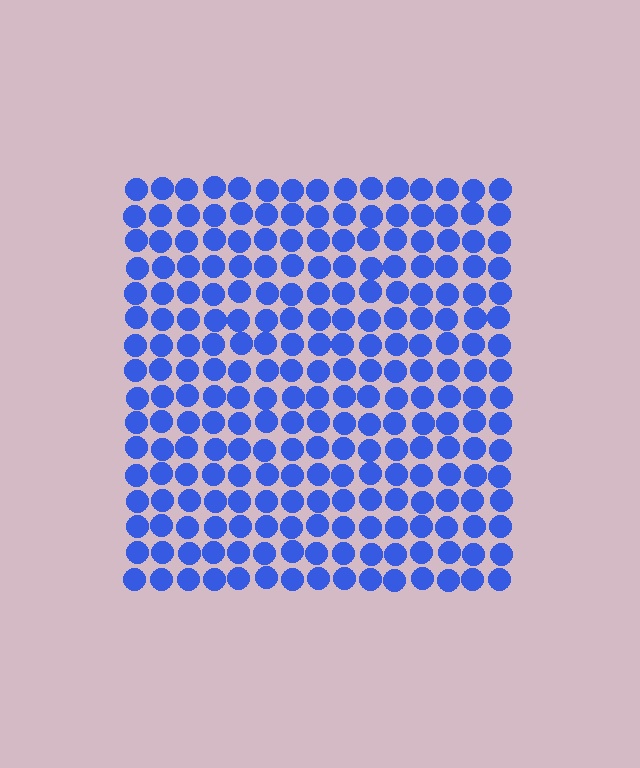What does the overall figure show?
The overall figure shows a square.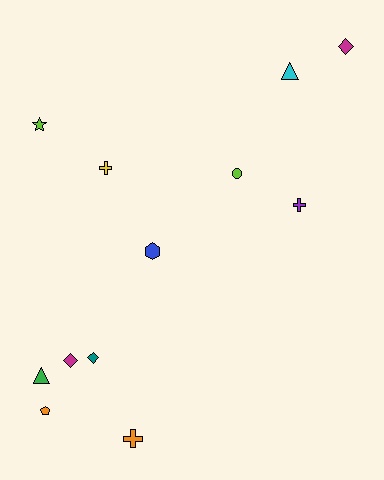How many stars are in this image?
There is 1 star.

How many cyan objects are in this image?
There is 1 cyan object.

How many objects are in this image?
There are 12 objects.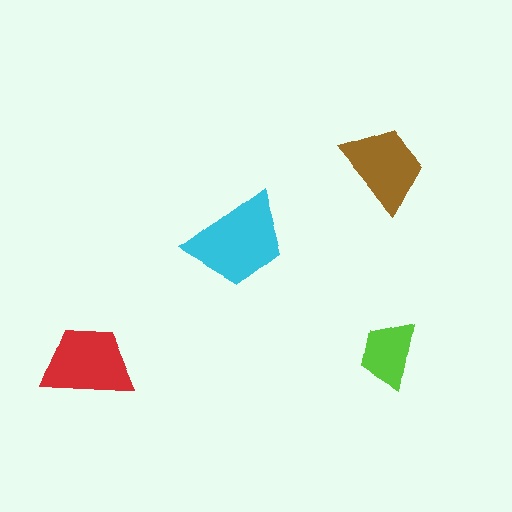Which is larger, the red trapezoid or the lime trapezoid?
The red one.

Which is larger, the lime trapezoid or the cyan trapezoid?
The cyan one.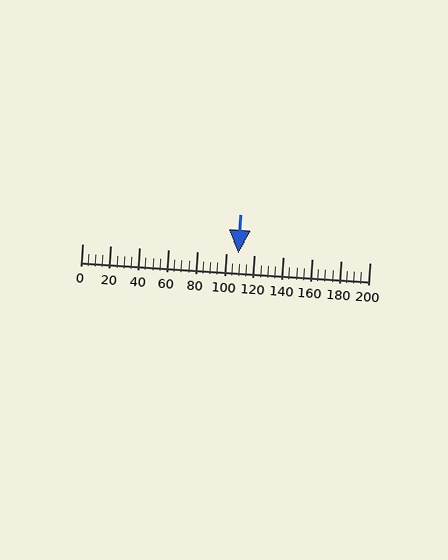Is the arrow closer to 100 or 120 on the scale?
The arrow is closer to 100.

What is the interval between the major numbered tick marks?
The major tick marks are spaced 20 units apart.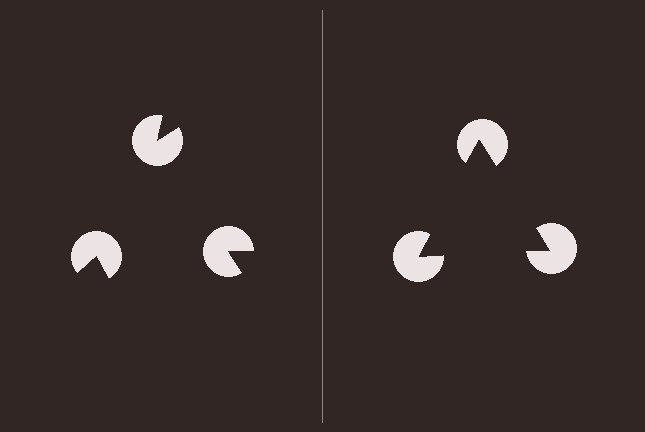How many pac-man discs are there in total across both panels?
6 — 3 on each side.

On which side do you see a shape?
An illusory triangle appears on the right side. On the left side the wedge cuts are rotated, so no coherent shape forms.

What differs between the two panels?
The pac-man discs are positioned identically on both sides; only the wedge orientations differ. On the right they align to a triangle; on the left they are misaligned.